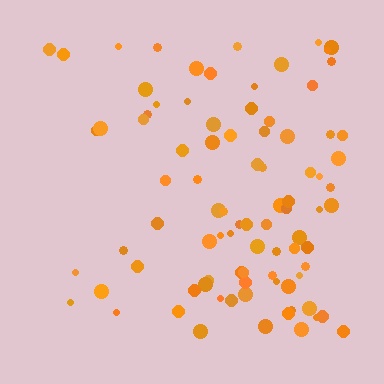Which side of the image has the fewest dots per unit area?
The left.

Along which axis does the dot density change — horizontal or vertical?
Horizontal.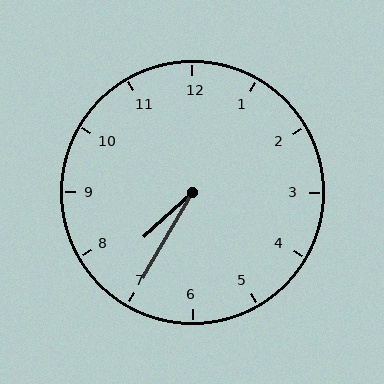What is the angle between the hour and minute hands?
Approximately 18 degrees.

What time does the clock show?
7:35.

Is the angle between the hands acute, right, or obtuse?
It is acute.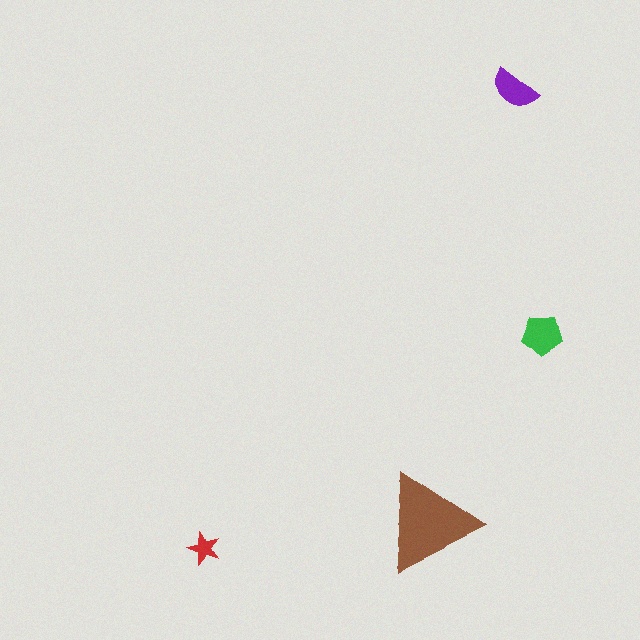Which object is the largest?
The brown triangle.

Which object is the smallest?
The red star.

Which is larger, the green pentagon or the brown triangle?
The brown triangle.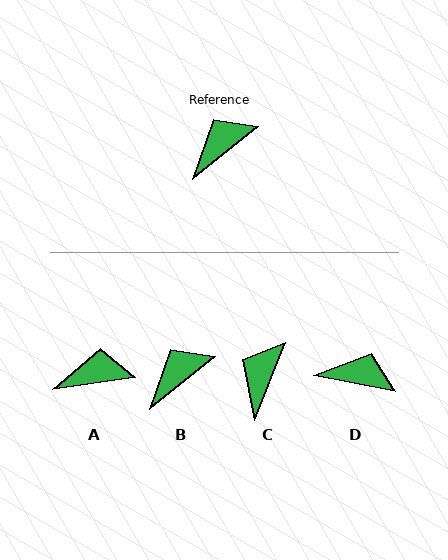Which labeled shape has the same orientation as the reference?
B.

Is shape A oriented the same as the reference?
No, it is off by about 30 degrees.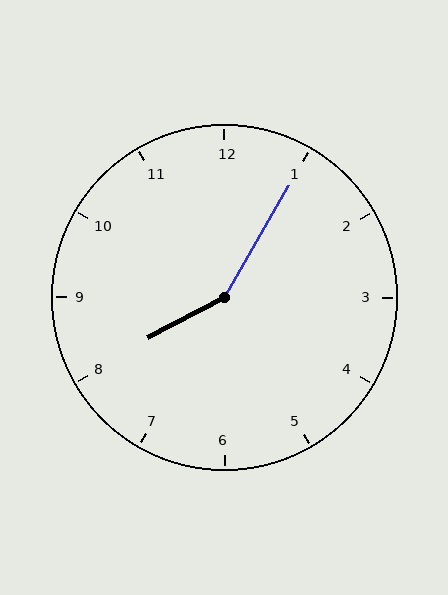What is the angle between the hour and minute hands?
Approximately 148 degrees.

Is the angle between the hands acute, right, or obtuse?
It is obtuse.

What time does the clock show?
8:05.